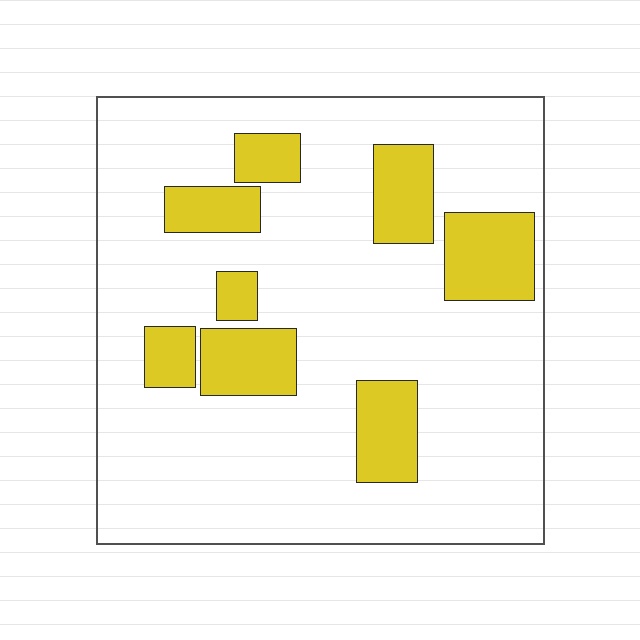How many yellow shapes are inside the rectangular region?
8.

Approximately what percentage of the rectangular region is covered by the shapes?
Approximately 20%.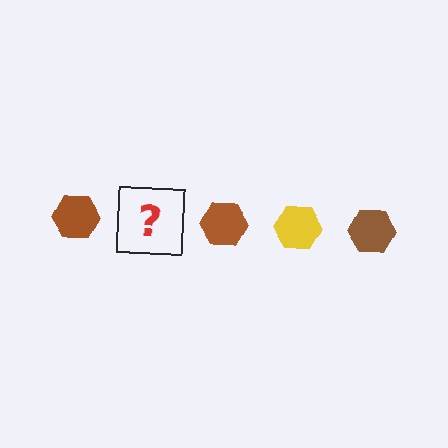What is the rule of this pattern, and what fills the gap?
The rule is that the pattern cycles through brown, yellow hexagons. The gap should be filled with a yellow hexagon.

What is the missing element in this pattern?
The missing element is a yellow hexagon.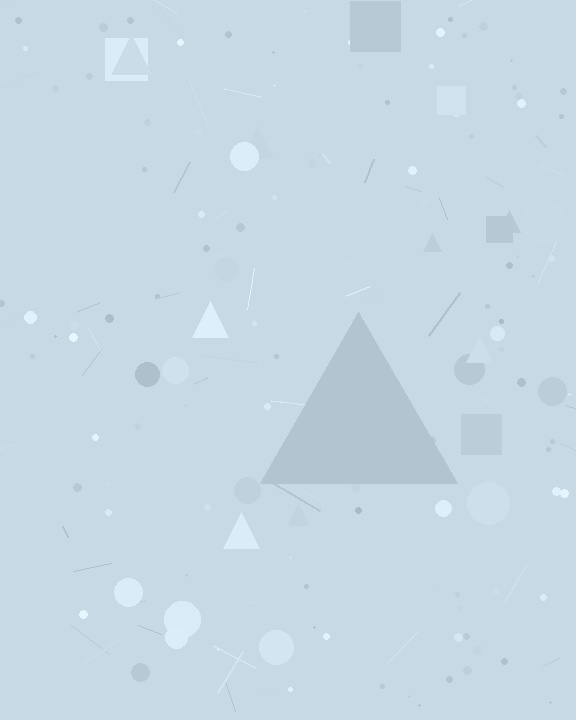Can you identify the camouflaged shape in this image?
The camouflaged shape is a triangle.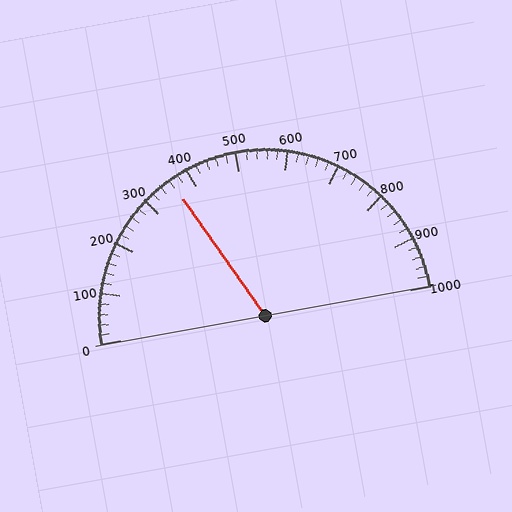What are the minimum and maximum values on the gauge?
The gauge ranges from 0 to 1000.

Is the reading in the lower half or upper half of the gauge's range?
The reading is in the lower half of the range (0 to 1000).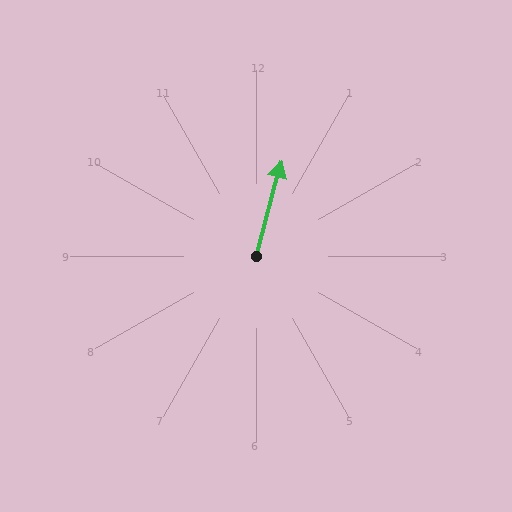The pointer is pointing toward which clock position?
Roughly 12 o'clock.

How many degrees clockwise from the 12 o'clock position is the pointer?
Approximately 15 degrees.